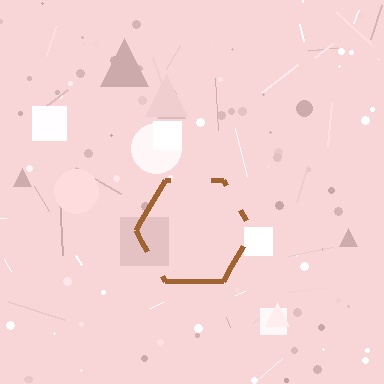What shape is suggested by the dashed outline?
The dashed outline suggests a hexagon.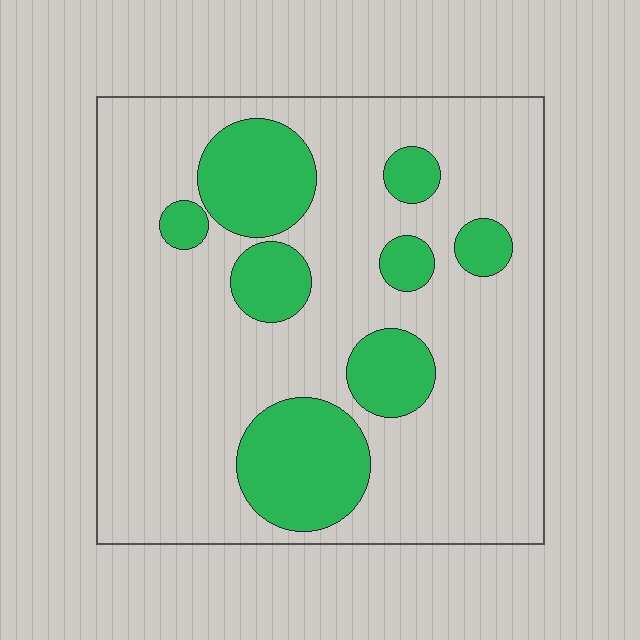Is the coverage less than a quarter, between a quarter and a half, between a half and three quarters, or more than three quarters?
Less than a quarter.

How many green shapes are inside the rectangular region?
8.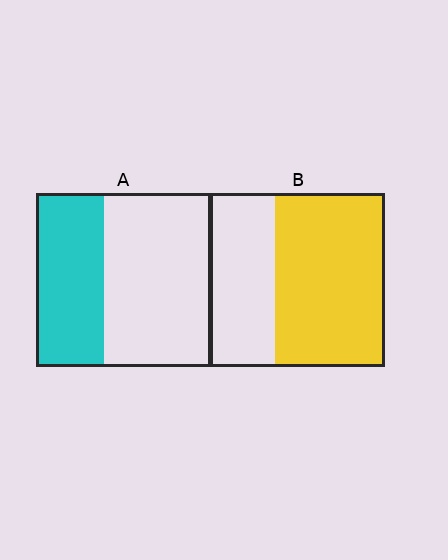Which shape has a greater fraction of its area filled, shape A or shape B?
Shape B.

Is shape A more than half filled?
No.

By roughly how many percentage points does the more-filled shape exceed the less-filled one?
By roughly 25 percentage points (B over A).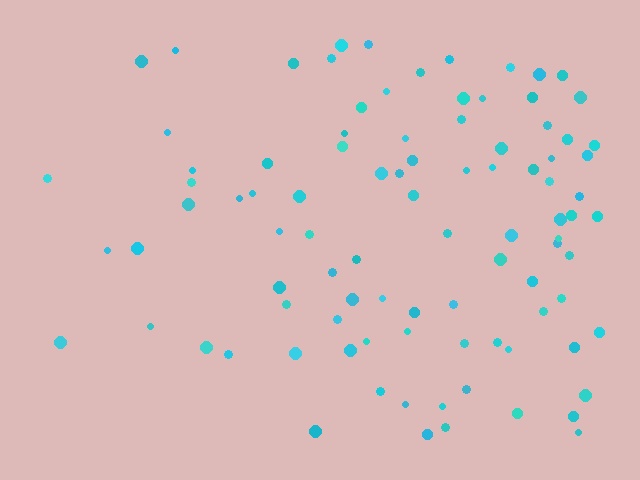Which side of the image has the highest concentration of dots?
The right.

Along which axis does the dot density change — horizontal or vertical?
Horizontal.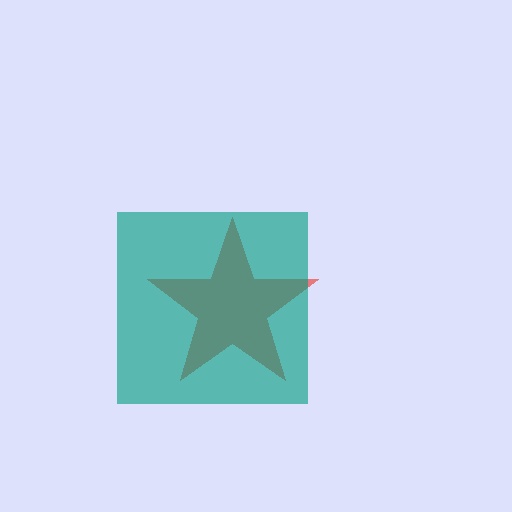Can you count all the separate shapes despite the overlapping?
Yes, there are 2 separate shapes.